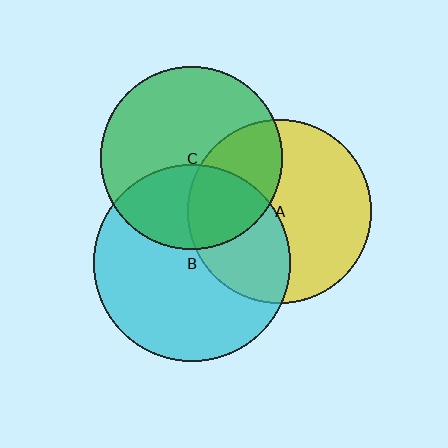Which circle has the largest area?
Circle B (cyan).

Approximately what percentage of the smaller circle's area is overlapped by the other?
Approximately 35%.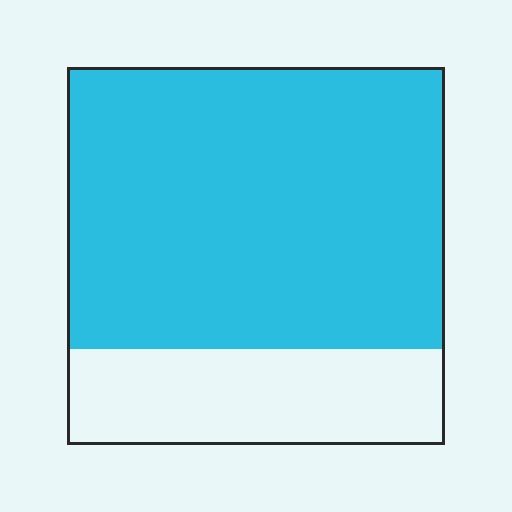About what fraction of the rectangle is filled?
About three quarters (3/4).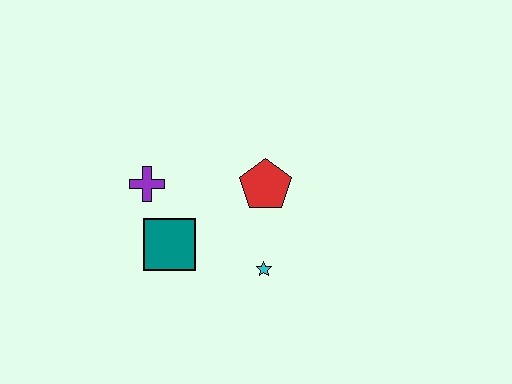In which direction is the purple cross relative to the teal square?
The purple cross is above the teal square.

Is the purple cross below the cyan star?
No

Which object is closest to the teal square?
The purple cross is closest to the teal square.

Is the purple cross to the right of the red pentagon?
No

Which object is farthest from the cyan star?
The purple cross is farthest from the cyan star.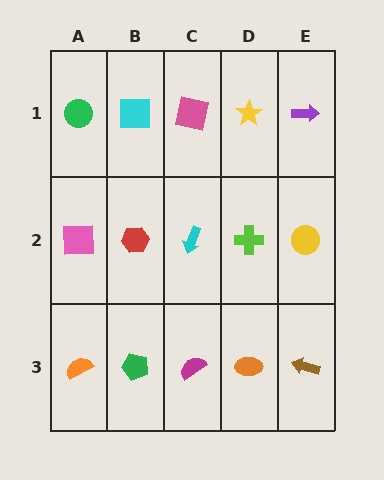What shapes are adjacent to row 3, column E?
A yellow circle (row 2, column E), an orange ellipse (row 3, column D).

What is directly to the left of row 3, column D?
A magenta semicircle.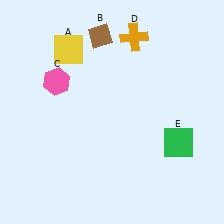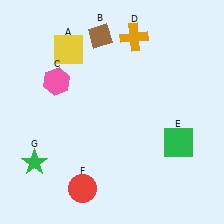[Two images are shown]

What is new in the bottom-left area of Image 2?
A green star (G) was added in the bottom-left area of Image 2.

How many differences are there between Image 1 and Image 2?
There are 2 differences between the two images.